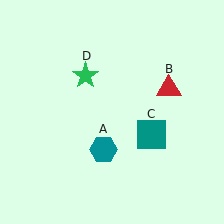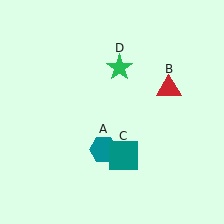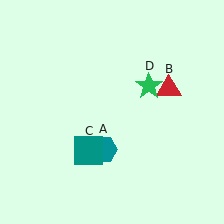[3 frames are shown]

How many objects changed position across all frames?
2 objects changed position: teal square (object C), green star (object D).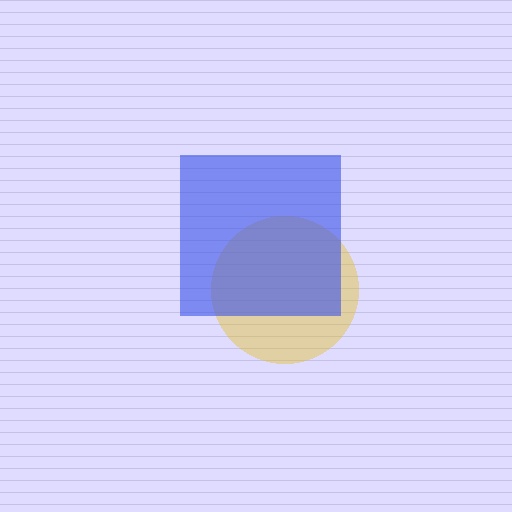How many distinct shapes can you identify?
There are 2 distinct shapes: a yellow circle, a blue square.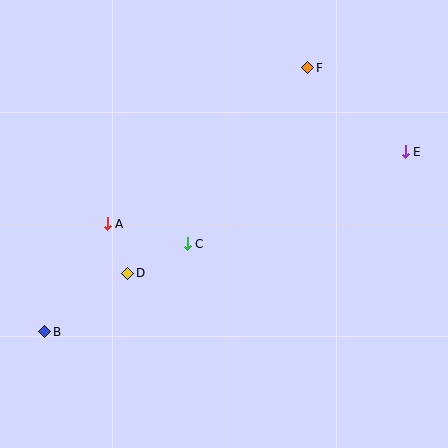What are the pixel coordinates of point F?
Point F is at (308, 68).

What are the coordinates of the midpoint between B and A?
The midpoint between B and A is at (76, 278).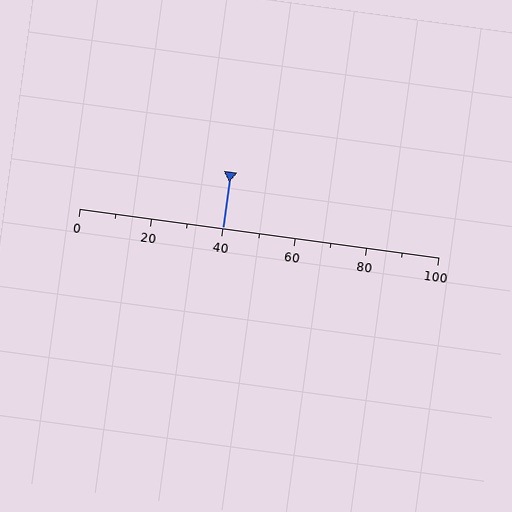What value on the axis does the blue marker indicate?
The marker indicates approximately 40.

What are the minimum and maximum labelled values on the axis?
The axis runs from 0 to 100.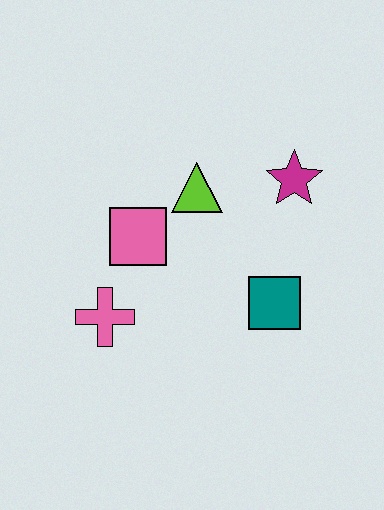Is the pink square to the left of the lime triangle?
Yes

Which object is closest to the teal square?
The magenta star is closest to the teal square.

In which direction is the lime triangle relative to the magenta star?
The lime triangle is to the left of the magenta star.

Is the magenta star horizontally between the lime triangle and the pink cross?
No